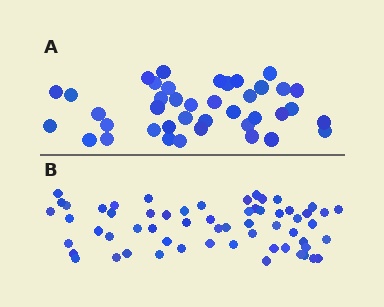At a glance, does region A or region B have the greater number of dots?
Region B (the bottom region) has more dots.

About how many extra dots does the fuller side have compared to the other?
Region B has approximately 20 more dots than region A.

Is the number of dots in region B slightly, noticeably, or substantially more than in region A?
Region B has substantially more. The ratio is roughly 1.5 to 1.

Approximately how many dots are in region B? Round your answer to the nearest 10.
About 60 dots.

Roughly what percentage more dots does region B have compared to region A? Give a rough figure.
About 50% more.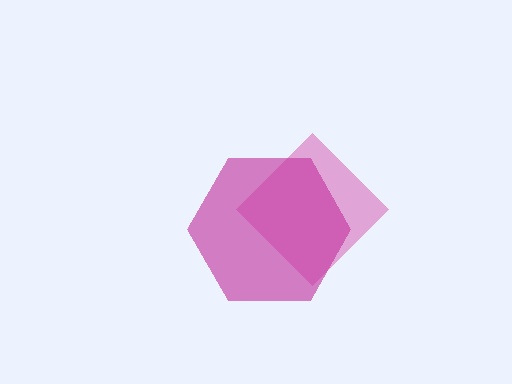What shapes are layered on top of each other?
The layered shapes are: a pink diamond, a magenta hexagon.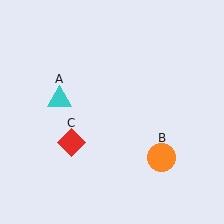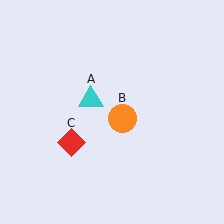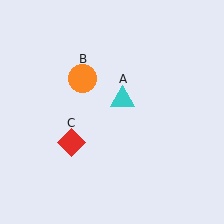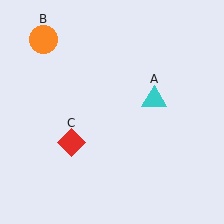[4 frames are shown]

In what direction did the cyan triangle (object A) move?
The cyan triangle (object A) moved right.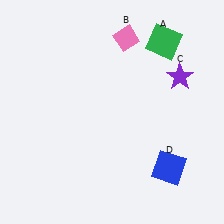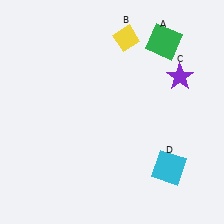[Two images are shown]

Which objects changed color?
B changed from pink to yellow. D changed from blue to cyan.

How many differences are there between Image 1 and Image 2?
There are 2 differences between the two images.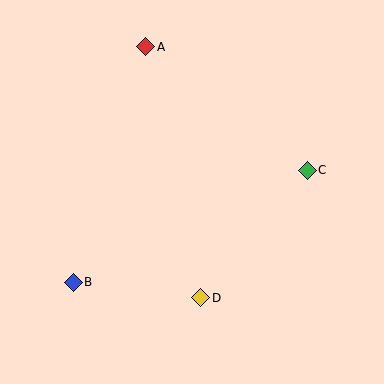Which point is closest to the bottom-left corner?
Point B is closest to the bottom-left corner.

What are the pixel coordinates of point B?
Point B is at (73, 282).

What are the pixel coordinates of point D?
Point D is at (200, 298).